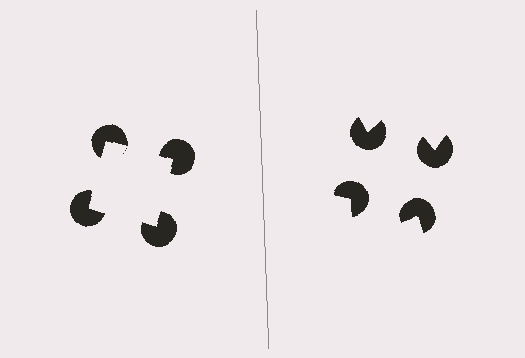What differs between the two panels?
The pac-man discs are positioned identically on both sides; only the wedge orientations differ. On the left they align to a square; on the right they are misaligned.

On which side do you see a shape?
An illusory square appears on the left side. On the right side the wedge cuts are rotated, so no coherent shape forms.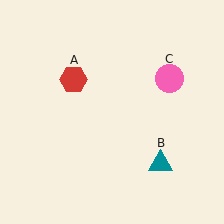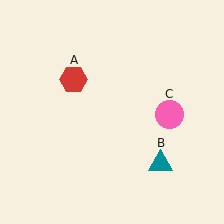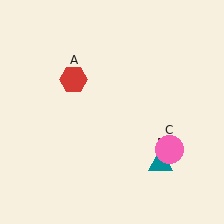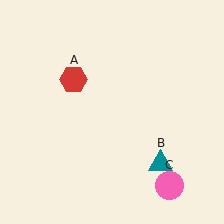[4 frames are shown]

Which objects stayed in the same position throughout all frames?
Red hexagon (object A) and teal triangle (object B) remained stationary.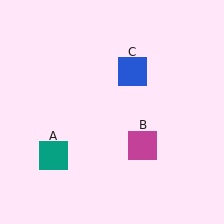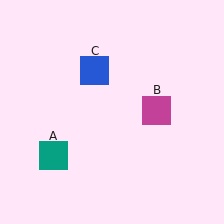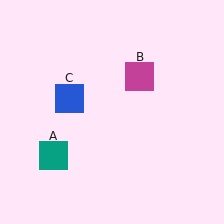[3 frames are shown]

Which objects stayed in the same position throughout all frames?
Teal square (object A) remained stationary.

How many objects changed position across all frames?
2 objects changed position: magenta square (object B), blue square (object C).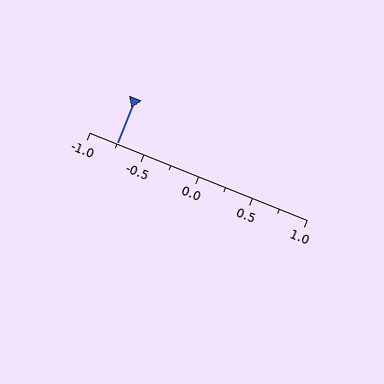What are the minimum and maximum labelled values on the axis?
The axis runs from -1.0 to 1.0.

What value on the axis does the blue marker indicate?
The marker indicates approximately -0.75.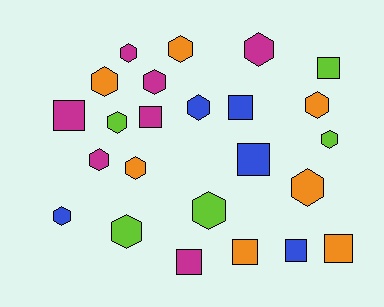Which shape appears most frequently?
Hexagon, with 15 objects.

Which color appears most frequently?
Magenta, with 7 objects.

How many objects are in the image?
There are 24 objects.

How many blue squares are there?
There are 3 blue squares.